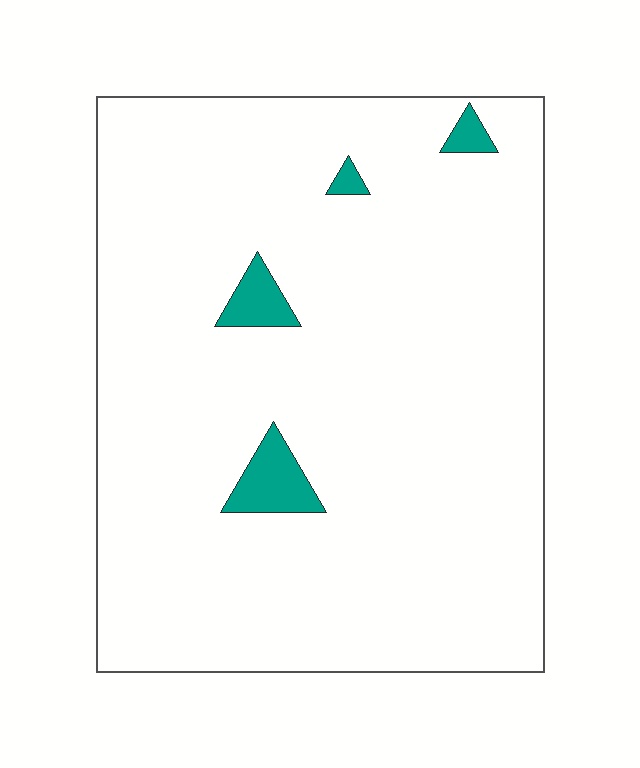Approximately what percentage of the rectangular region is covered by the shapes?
Approximately 5%.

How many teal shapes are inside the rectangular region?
4.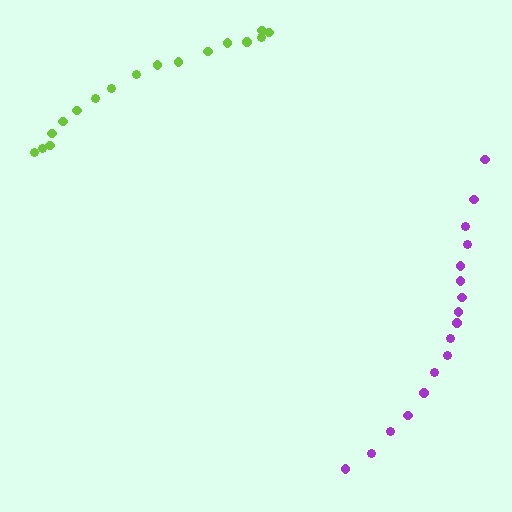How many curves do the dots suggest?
There are 2 distinct paths.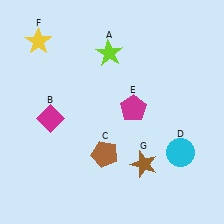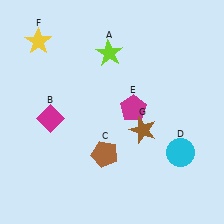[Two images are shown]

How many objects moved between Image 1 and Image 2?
1 object moved between the two images.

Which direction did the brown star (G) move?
The brown star (G) moved up.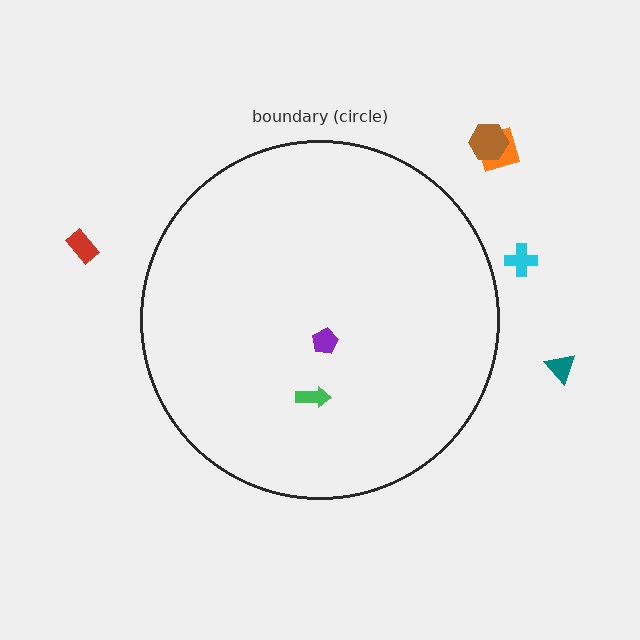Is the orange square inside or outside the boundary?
Outside.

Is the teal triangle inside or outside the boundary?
Outside.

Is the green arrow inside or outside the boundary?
Inside.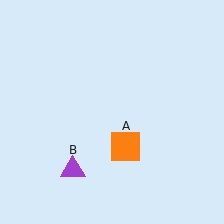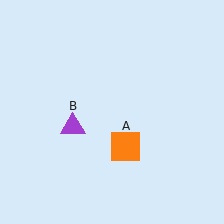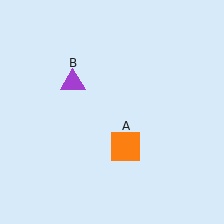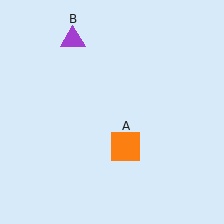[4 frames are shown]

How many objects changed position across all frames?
1 object changed position: purple triangle (object B).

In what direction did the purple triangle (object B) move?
The purple triangle (object B) moved up.